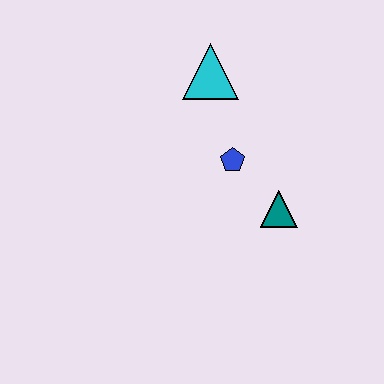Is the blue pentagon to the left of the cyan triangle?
No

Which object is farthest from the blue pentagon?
The cyan triangle is farthest from the blue pentagon.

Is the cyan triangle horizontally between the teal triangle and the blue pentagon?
No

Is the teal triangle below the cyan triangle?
Yes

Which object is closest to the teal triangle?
The blue pentagon is closest to the teal triangle.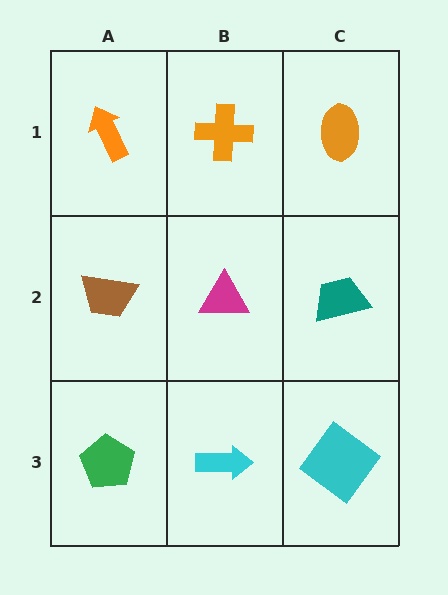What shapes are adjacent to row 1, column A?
A brown trapezoid (row 2, column A), an orange cross (row 1, column B).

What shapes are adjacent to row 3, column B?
A magenta triangle (row 2, column B), a green pentagon (row 3, column A), a cyan diamond (row 3, column C).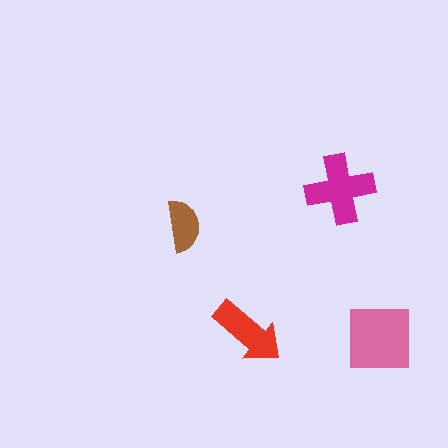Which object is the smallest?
The brown semicircle.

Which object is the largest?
The pink square.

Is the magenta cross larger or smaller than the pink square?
Smaller.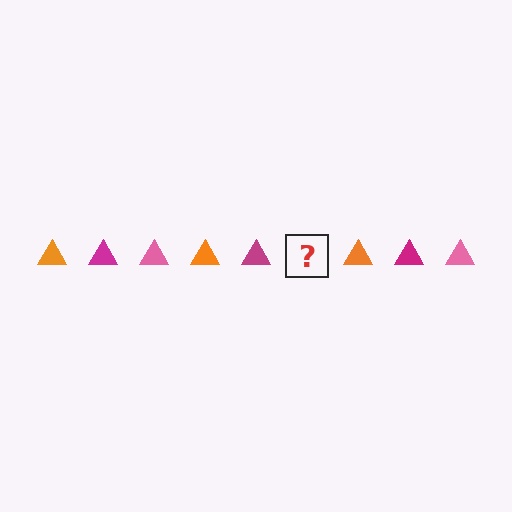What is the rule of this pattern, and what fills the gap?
The rule is that the pattern cycles through orange, magenta, pink triangles. The gap should be filled with a pink triangle.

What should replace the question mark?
The question mark should be replaced with a pink triangle.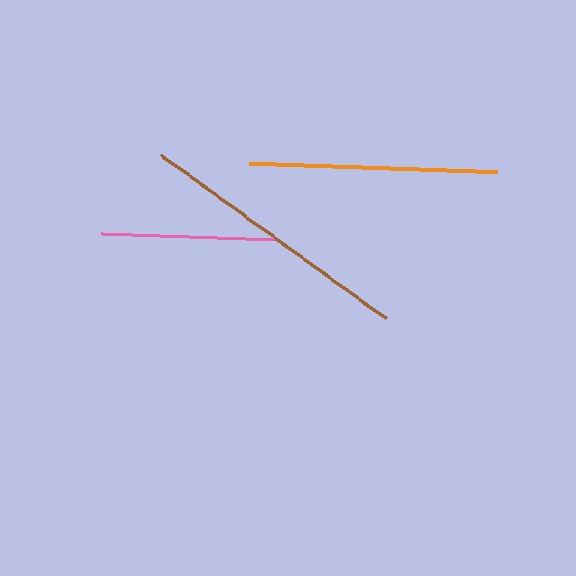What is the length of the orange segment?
The orange segment is approximately 248 pixels long.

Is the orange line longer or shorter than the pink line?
The orange line is longer than the pink line.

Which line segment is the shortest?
The pink line is the shortest at approximately 173 pixels.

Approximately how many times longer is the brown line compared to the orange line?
The brown line is approximately 1.1 times the length of the orange line.